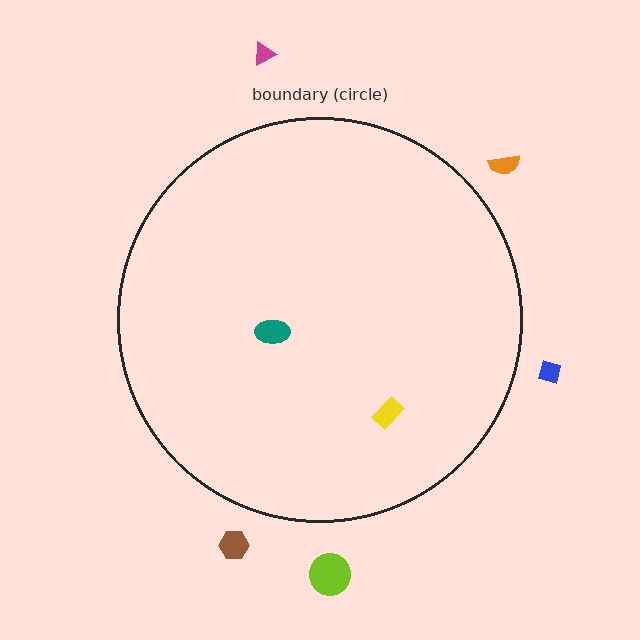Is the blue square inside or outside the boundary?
Outside.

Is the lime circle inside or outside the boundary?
Outside.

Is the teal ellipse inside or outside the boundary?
Inside.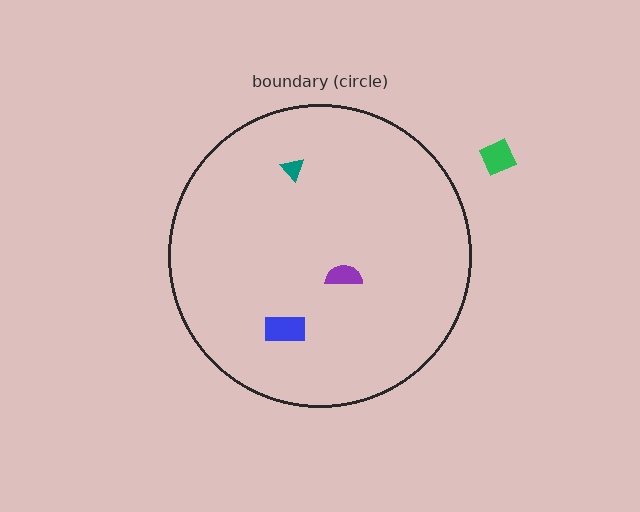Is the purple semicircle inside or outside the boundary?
Inside.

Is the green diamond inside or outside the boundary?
Outside.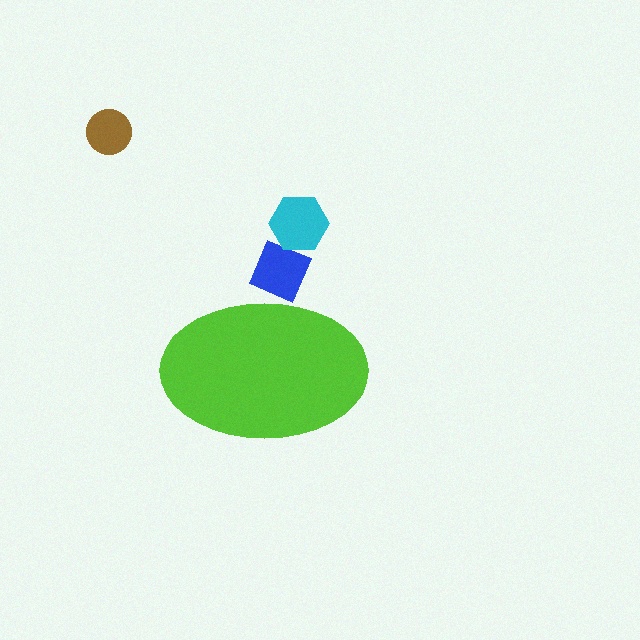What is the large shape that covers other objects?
A lime ellipse.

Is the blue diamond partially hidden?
Yes, the blue diamond is partially hidden behind the lime ellipse.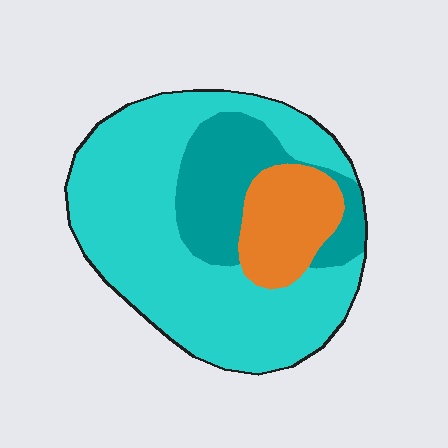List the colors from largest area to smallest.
From largest to smallest: cyan, teal, orange.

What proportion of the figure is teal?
Teal covers roughly 20% of the figure.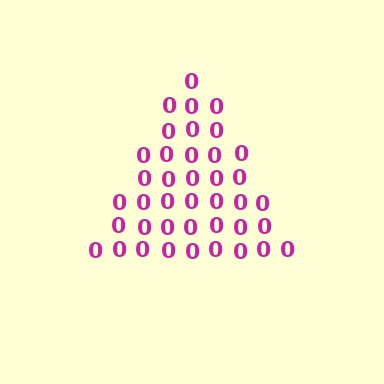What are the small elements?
The small elements are digit 0's.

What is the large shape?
The large shape is a triangle.